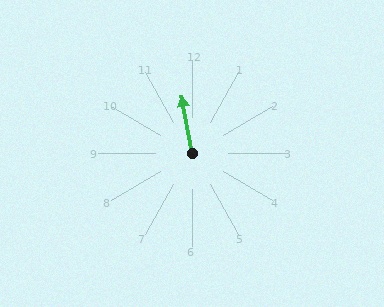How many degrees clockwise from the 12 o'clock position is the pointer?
Approximately 350 degrees.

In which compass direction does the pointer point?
North.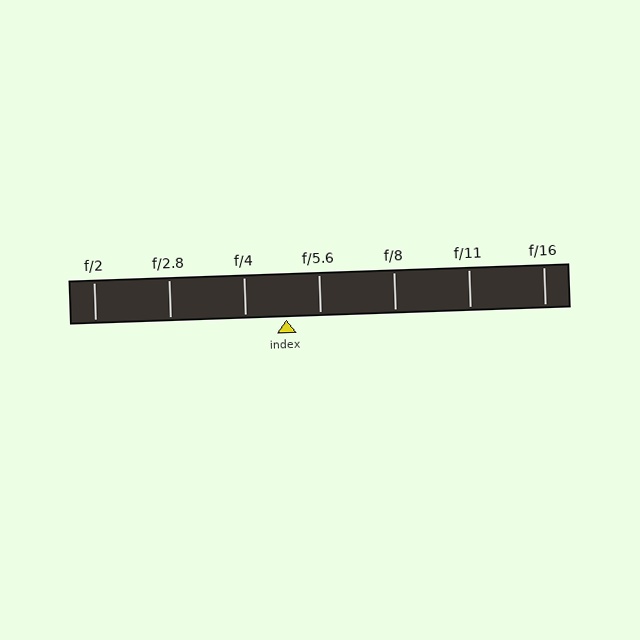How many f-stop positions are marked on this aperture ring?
There are 7 f-stop positions marked.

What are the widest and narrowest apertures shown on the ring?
The widest aperture shown is f/2 and the narrowest is f/16.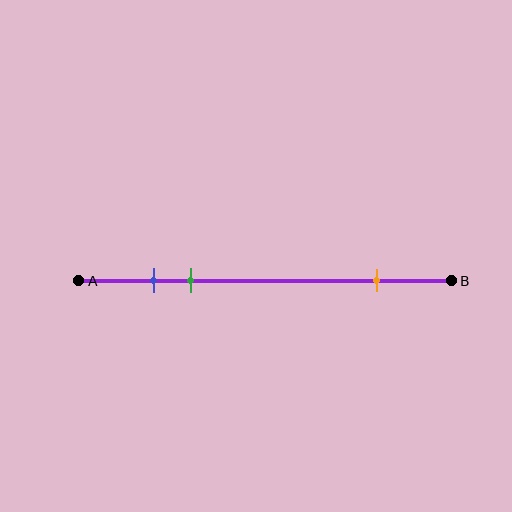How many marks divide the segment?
There are 3 marks dividing the segment.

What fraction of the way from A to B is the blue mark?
The blue mark is approximately 20% (0.2) of the way from A to B.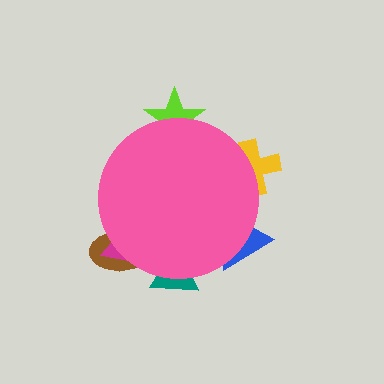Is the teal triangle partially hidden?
Yes, the teal triangle is partially hidden behind the pink circle.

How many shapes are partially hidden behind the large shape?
6 shapes are partially hidden.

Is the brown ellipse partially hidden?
Yes, the brown ellipse is partially hidden behind the pink circle.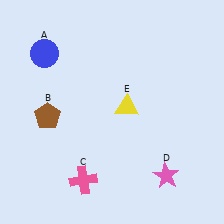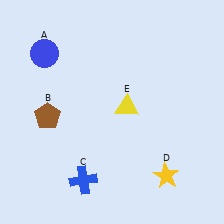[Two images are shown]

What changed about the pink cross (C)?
In Image 1, C is pink. In Image 2, it changed to blue.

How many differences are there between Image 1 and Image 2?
There are 2 differences between the two images.